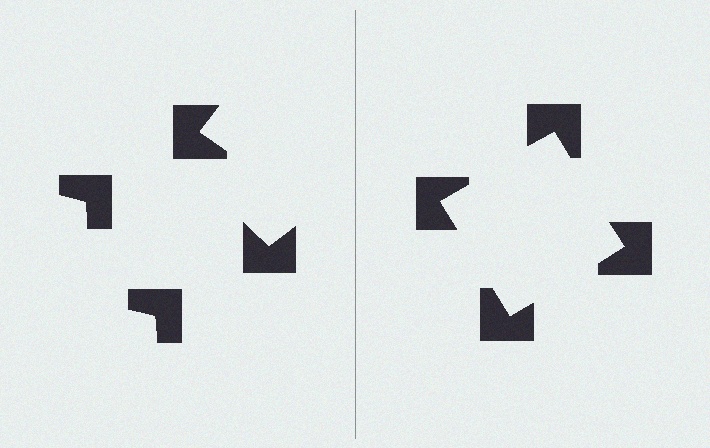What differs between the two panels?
The notched squares are positioned identically on both sides; only the wedge orientations differ. On the right they align to a square; on the left they are misaligned.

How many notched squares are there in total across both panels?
8 — 4 on each side.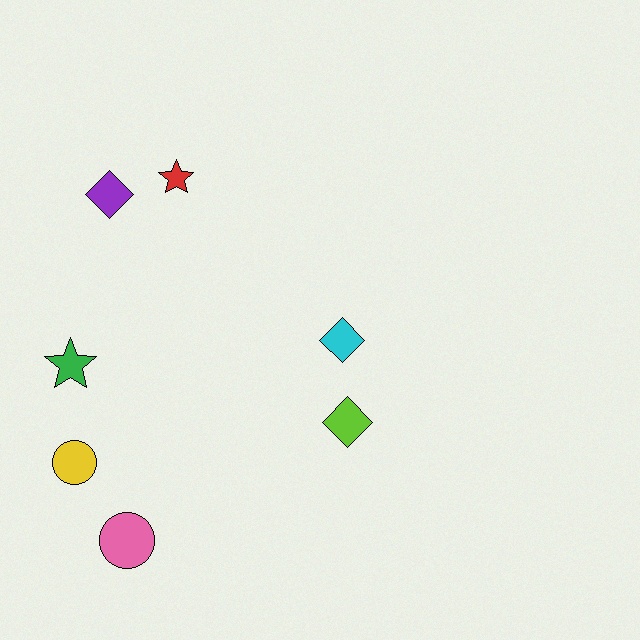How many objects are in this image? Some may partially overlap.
There are 7 objects.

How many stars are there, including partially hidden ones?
There are 2 stars.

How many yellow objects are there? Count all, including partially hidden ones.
There is 1 yellow object.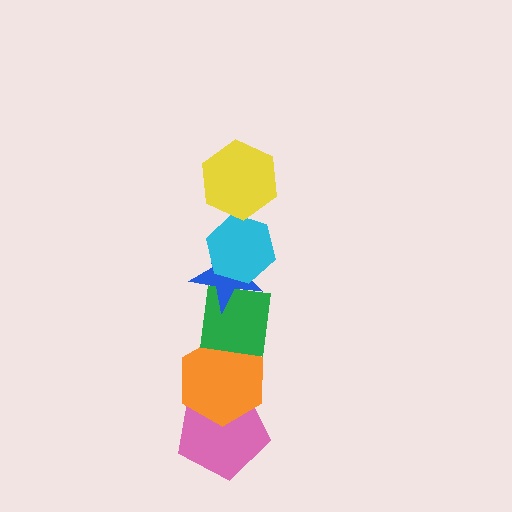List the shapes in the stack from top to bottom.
From top to bottom: the yellow hexagon, the cyan hexagon, the blue star, the green square, the orange hexagon, the pink pentagon.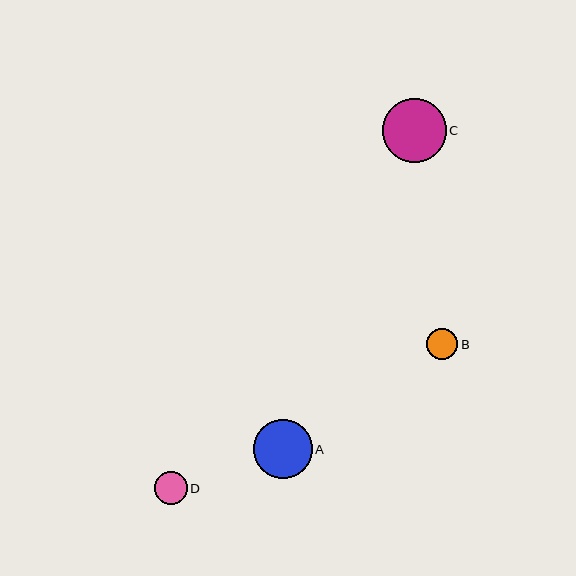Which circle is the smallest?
Circle B is the smallest with a size of approximately 31 pixels.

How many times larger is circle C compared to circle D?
Circle C is approximately 2.0 times the size of circle D.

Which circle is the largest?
Circle C is the largest with a size of approximately 64 pixels.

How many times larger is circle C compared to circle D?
Circle C is approximately 2.0 times the size of circle D.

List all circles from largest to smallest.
From largest to smallest: C, A, D, B.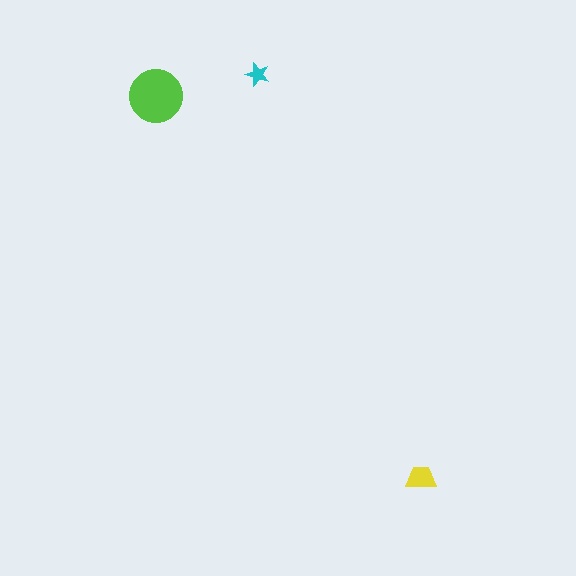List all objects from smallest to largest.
The cyan star, the yellow trapezoid, the lime circle.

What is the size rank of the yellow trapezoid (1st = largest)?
2nd.